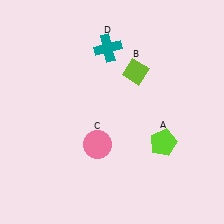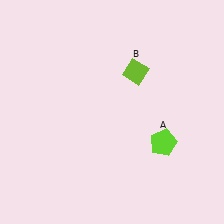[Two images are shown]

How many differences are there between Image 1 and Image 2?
There are 2 differences between the two images.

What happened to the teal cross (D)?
The teal cross (D) was removed in Image 2. It was in the top-left area of Image 1.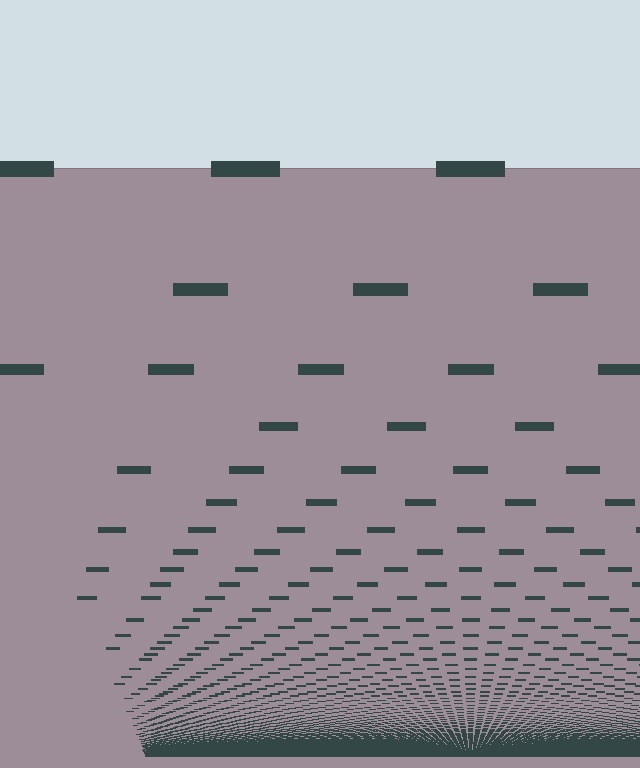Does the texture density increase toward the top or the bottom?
Density increases toward the bottom.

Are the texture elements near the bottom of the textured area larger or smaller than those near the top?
Smaller. The gradient is inverted — elements near the bottom are smaller and denser.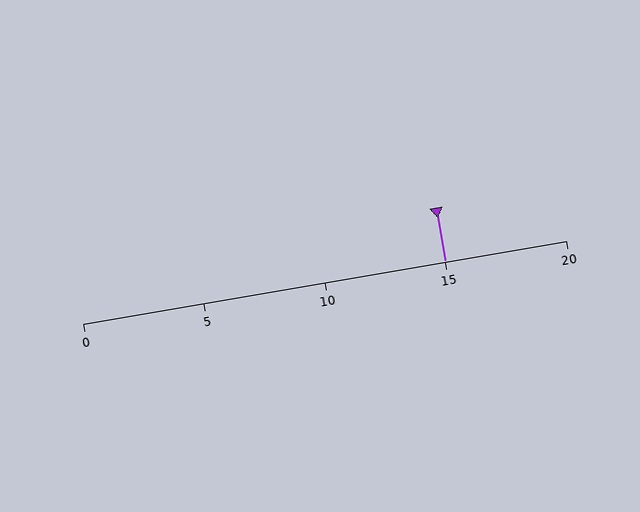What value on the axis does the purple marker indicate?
The marker indicates approximately 15.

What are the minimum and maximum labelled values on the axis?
The axis runs from 0 to 20.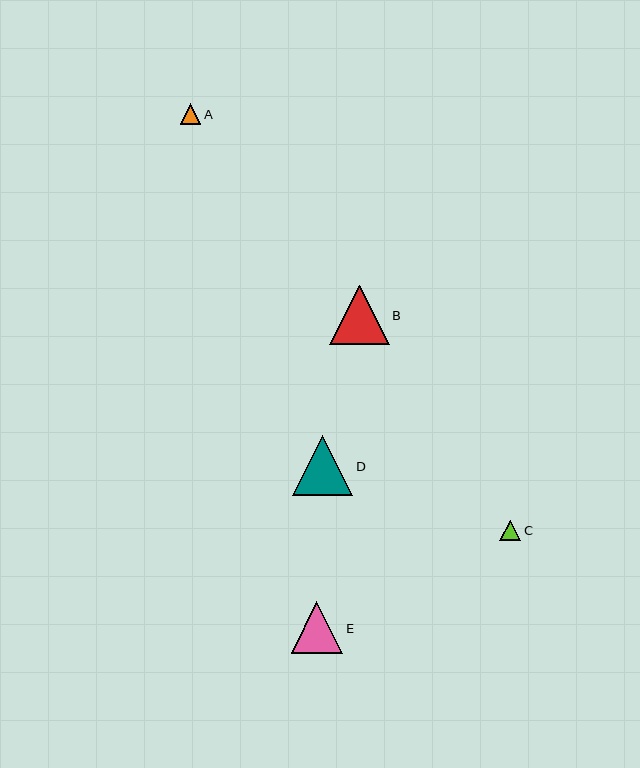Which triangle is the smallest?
Triangle A is the smallest with a size of approximately 21 pixels.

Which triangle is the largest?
Triangle D is the largest with a size of approximately 60 pixels.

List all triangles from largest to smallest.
From largest to smallest: D, B, E, C, A.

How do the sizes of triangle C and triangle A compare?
Triangle C and triangle A are approximately the same size.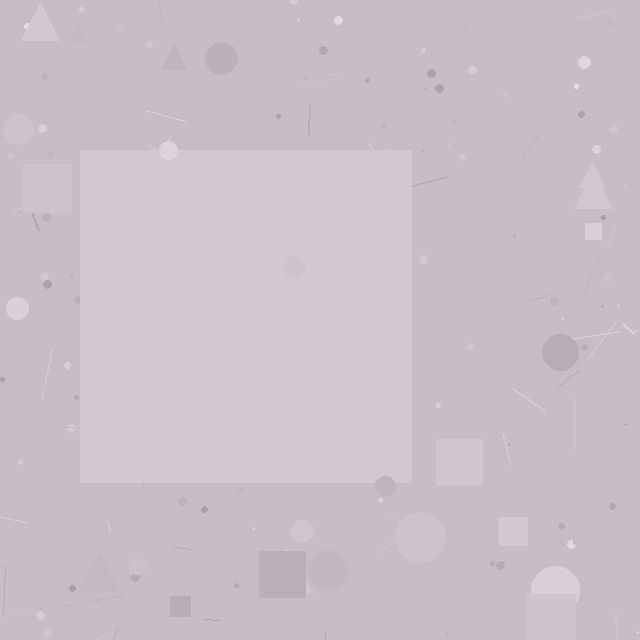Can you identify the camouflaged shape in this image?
The camouflaged shape is a square.